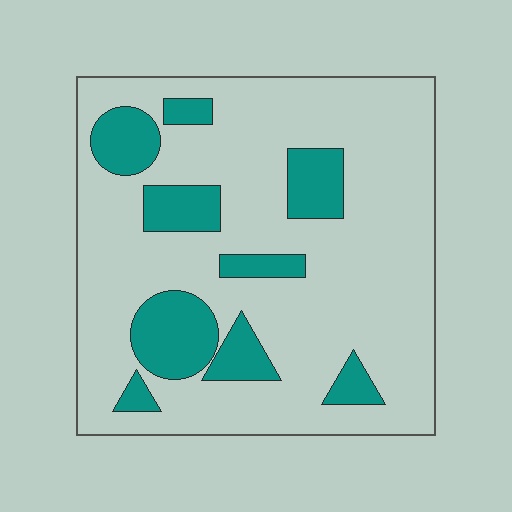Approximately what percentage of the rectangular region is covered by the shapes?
Approximately 20%.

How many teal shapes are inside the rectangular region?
9.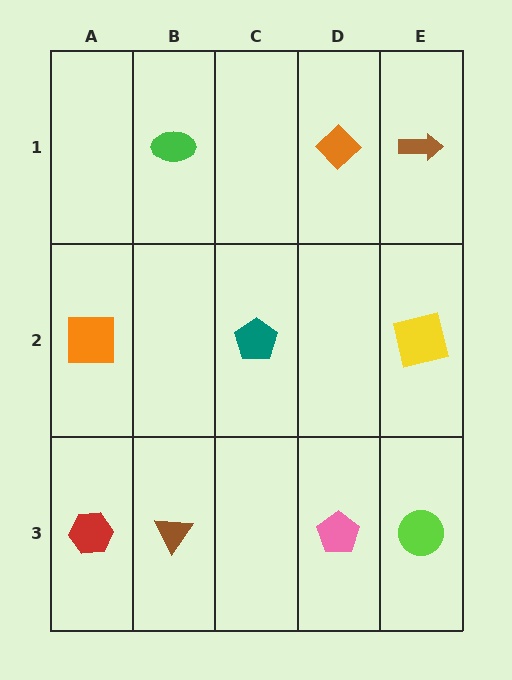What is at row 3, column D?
A pink pentagon.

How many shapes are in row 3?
4 shapes.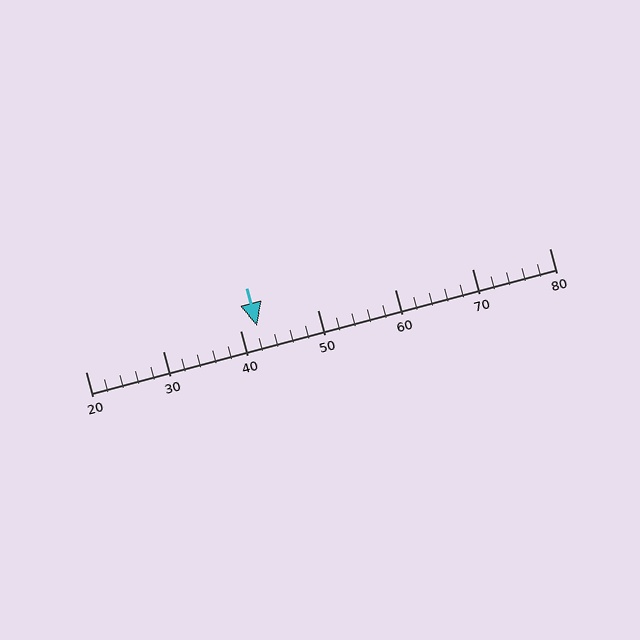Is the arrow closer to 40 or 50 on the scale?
The arrow is closer to 40.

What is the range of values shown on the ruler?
The ruler shows values from 20 to 80.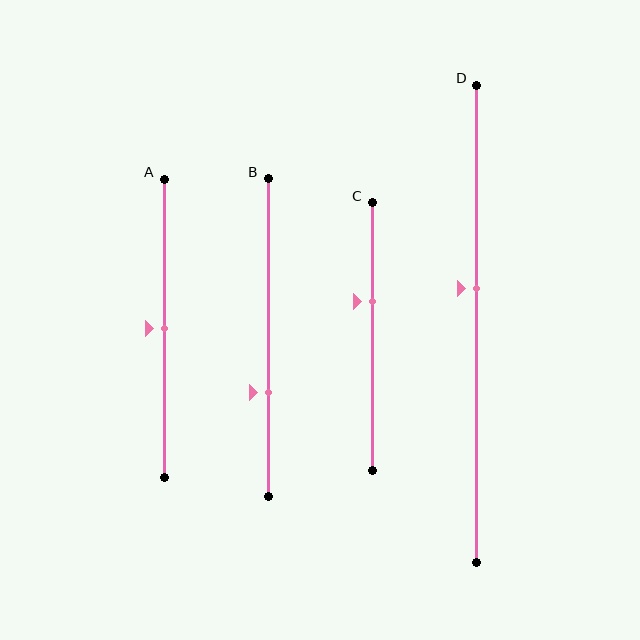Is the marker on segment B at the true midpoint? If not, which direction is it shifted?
No, the marker on segment B is shifted downward by about 17% of the segment length.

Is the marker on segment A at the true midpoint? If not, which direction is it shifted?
Yes, the marker on segment A is at the true midpoint.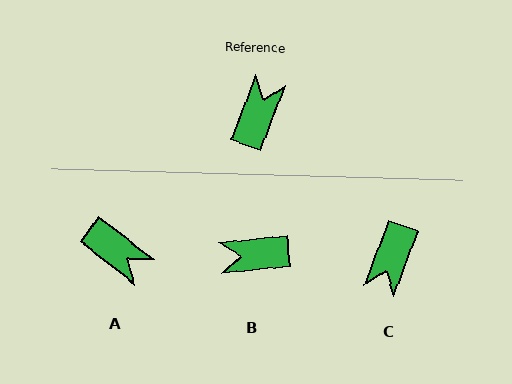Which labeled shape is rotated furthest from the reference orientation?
C, about 180 degrees away.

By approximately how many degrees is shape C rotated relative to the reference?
Approximately 180 degrees counter-clockwise.